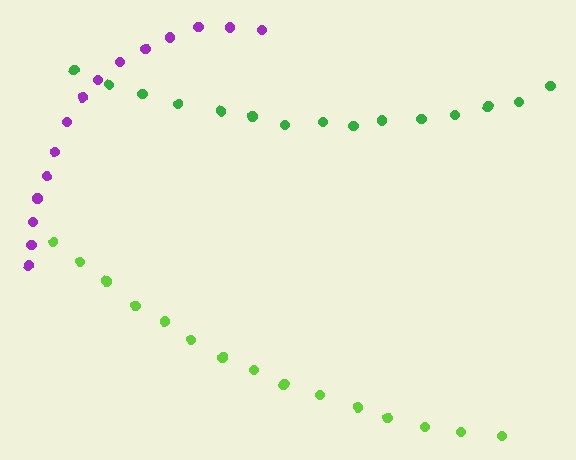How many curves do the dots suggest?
There are 3 distinct paths.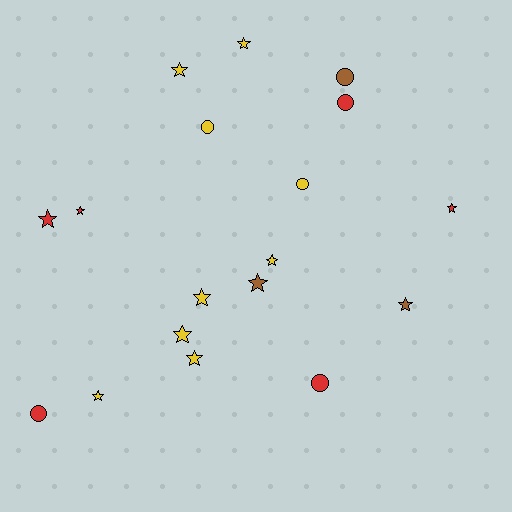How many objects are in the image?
There are 18 objects.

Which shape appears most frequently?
Star, with 12 objects.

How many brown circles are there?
There is 1 brown circle.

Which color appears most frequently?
Yellow, with 9 objects.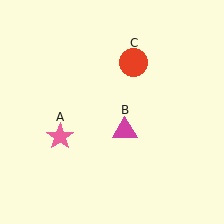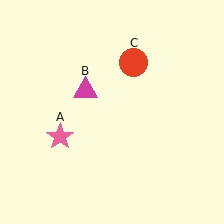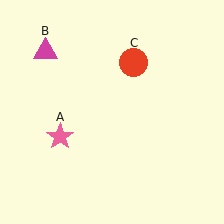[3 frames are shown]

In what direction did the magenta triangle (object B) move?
The magenta triangle (object B) moved up and to the left.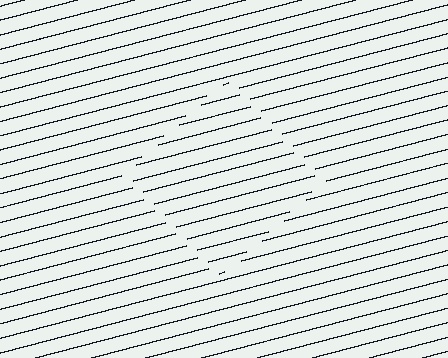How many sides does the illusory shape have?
4 sides — the line-ends trace a square.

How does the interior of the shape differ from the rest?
The interior of the shape contains the same grating, shifted by half a period — the contour is defined by the phase discontinuity where line-ends from the inner and outer gratings abut.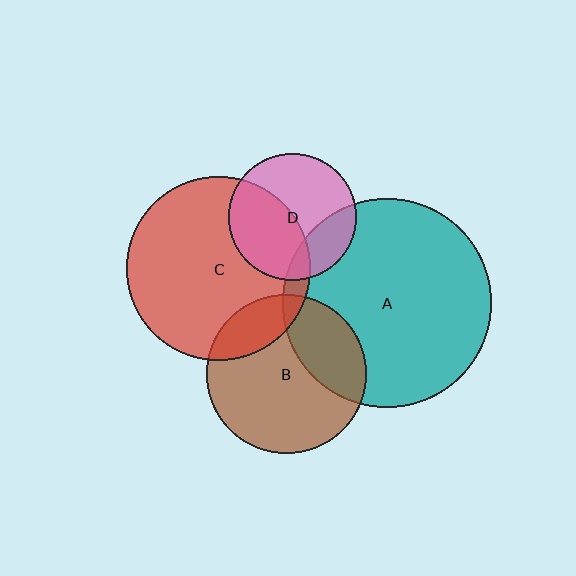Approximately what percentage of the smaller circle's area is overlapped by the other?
Approximately 20%.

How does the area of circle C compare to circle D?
Approximately 2.1 times.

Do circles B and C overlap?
Yes.